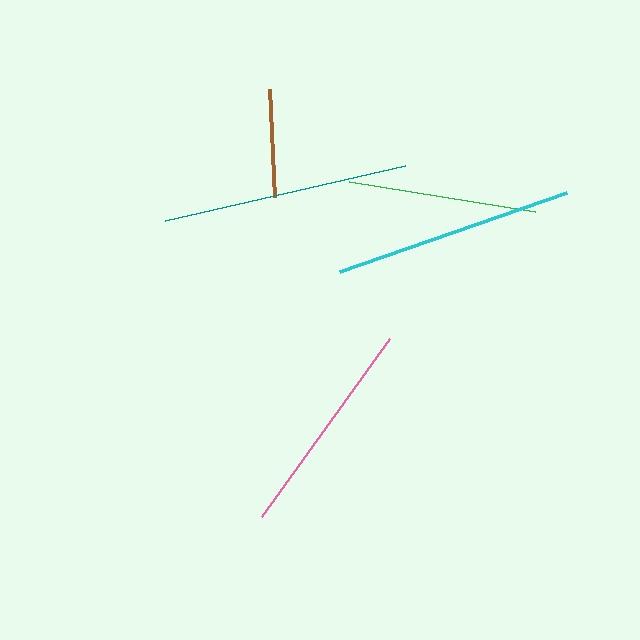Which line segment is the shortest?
The brown line is the shortest at approximately 108 pixels.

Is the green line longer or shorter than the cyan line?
The cyan line is longer than the green line.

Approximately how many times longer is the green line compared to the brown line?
The green line is approximately 1.7 times the length of the brown line.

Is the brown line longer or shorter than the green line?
The green line is longer than the brown line.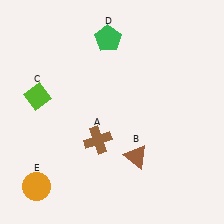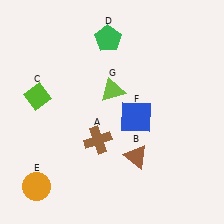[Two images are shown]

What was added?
A blue square (F), a lime triangle (G) were added in Image 2.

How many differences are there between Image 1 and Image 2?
There are 2 differences between the two images.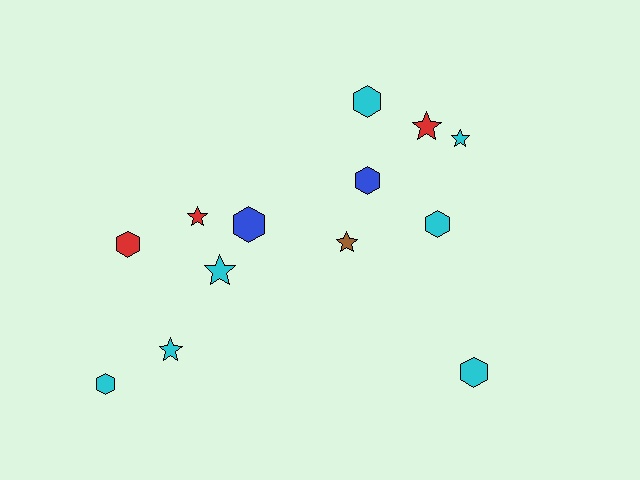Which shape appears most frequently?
Hexagon, with 7 objects.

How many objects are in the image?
There are 13 objects.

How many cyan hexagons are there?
There are 4 cyan hexagons.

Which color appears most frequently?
Cyan, with 7 objects.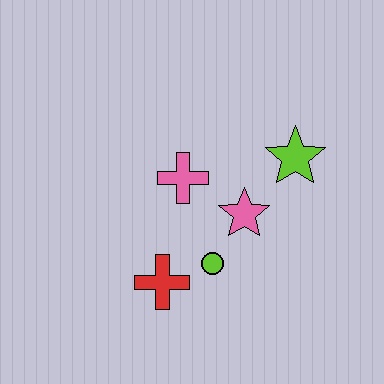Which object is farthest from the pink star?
The red cross is farthest from the pink star.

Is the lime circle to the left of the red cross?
No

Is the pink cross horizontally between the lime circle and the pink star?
No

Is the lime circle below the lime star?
Yes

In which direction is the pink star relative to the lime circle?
The pink star is above the lime circle.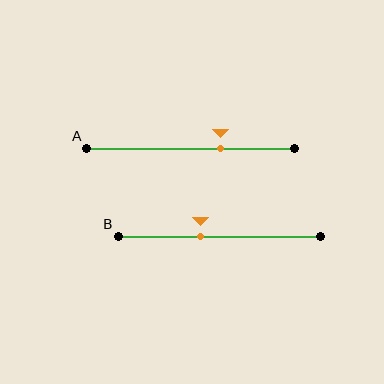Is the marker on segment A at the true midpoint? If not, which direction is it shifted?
No, the marker on segment A is shifted to the right by about 14% of the segment length.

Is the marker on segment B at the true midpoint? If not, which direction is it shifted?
No, the marker on segment B is shifted to the left by about 9% of the segment length.